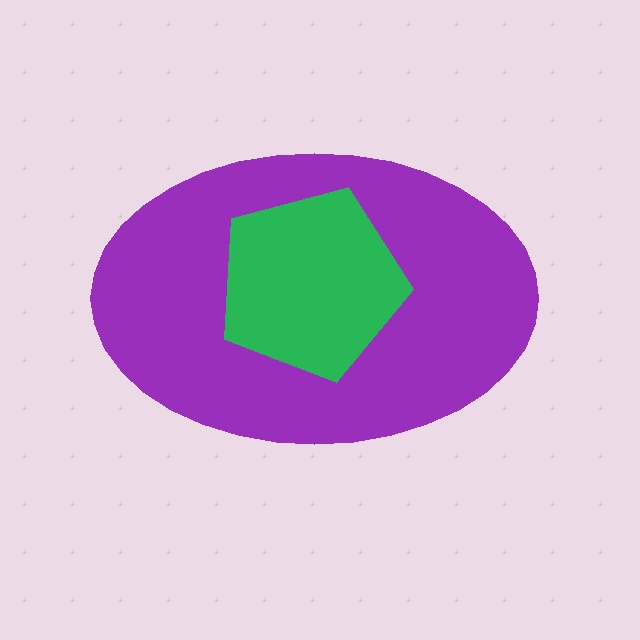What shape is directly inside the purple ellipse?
The green pentagon.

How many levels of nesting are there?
2.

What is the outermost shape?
The purple ellipse.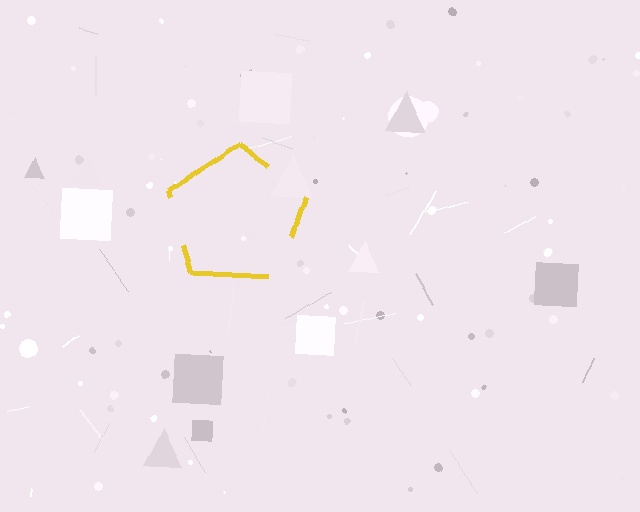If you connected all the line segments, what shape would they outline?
They would outline a pentagon.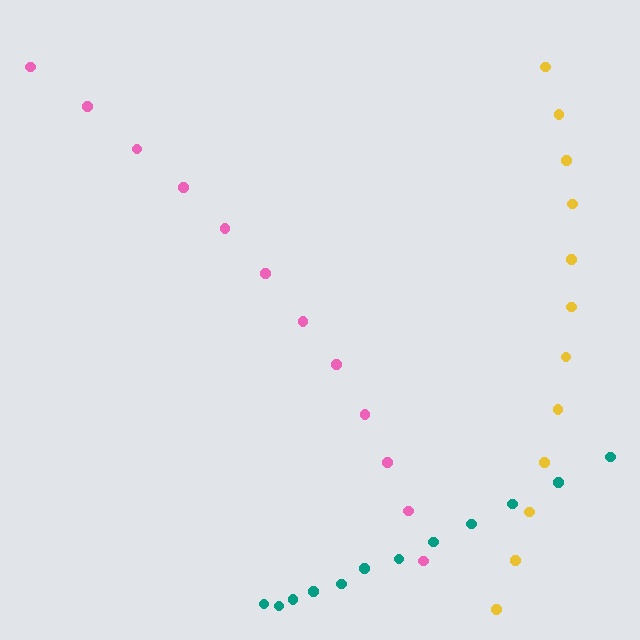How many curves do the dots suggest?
There are 3 distinct paths.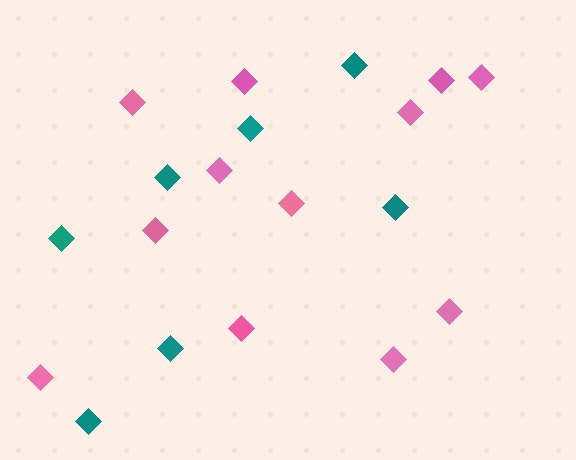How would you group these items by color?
There are 2 groups: one group of pink diamonds (12) and one group of teal diamonds (7).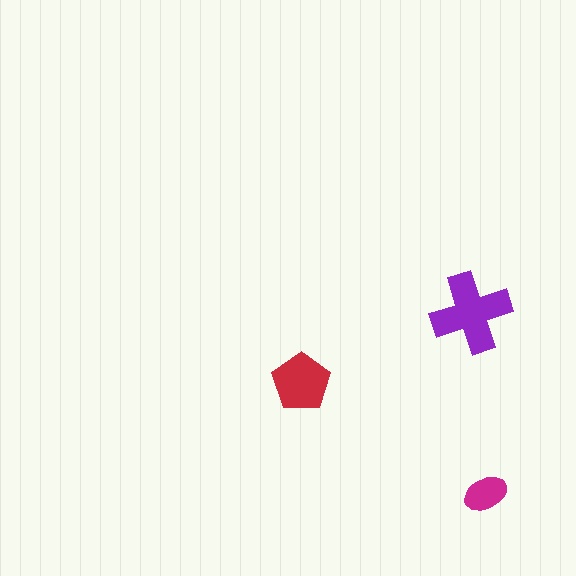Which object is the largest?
The purple cross.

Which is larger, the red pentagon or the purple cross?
The purple cross.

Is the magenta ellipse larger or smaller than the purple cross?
Smaller.